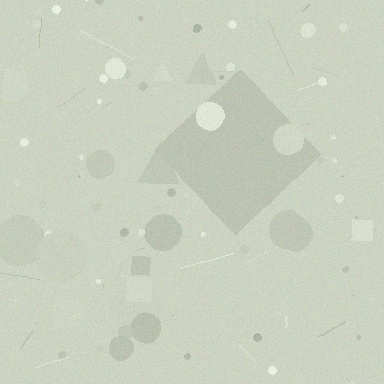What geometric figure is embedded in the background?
A diamond is embedded in the background.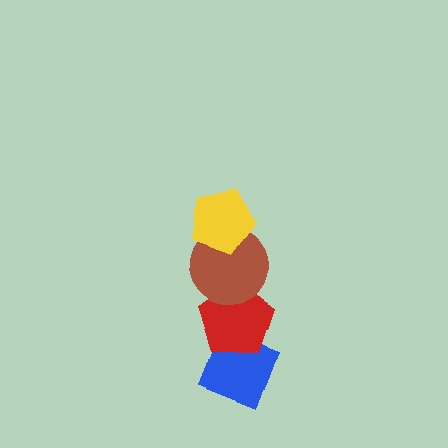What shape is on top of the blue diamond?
The red pentagon is on top of the blue diamond.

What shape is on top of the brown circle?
The yellow pentagon is on top of the brown circle.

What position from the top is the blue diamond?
The blue diamond is 4th from the top.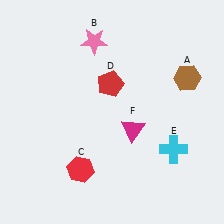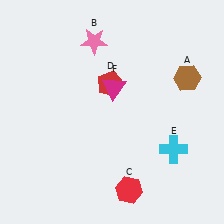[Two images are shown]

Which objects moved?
The objects that moved are: the red hexagon (C), the magenta triangle (F).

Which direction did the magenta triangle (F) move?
The magenta triangle (F) moved up.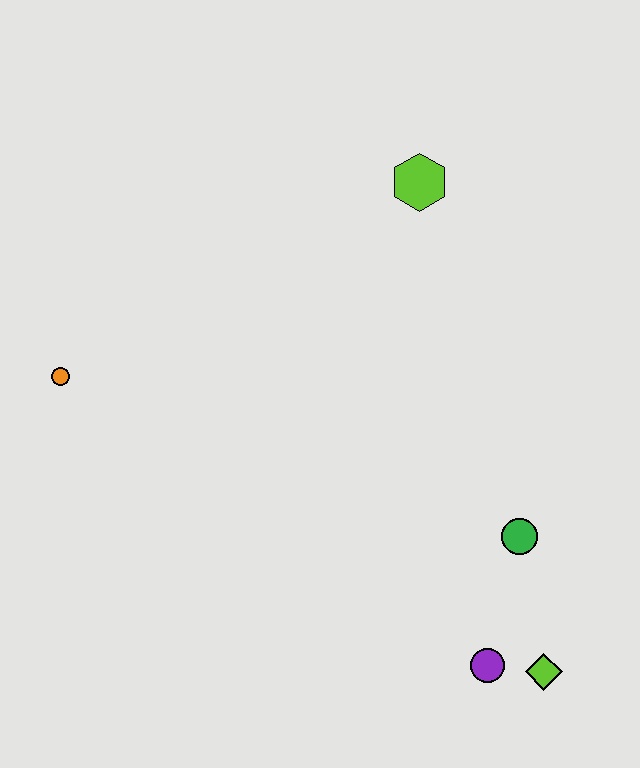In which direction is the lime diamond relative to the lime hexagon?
The lime diamond is below the lime hexagon.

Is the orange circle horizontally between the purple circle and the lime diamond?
No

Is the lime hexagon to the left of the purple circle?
Yes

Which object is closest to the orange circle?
The lime hexagon is closest to the orange circle.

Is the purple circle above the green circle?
No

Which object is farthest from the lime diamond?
The orange circle is farthest from the lime diamond.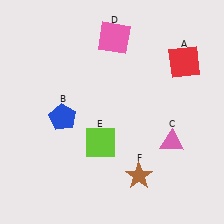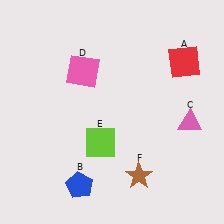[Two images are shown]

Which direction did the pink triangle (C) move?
The pink triangle (C) moved up.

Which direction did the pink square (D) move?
The pink square (D) moved down.